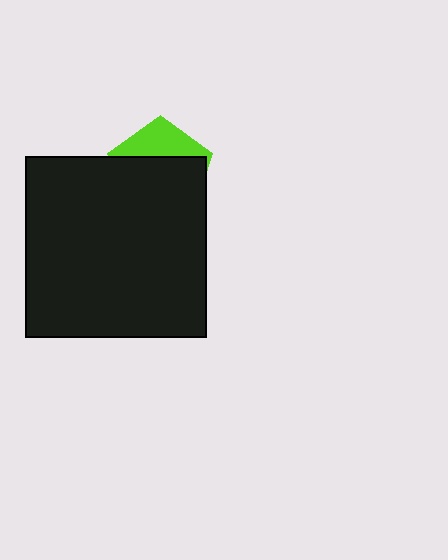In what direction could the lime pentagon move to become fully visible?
The lime pentagon could move up. That would shift it out from behind the black square entirely.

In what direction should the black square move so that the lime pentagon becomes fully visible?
The black square should move down. That is the shortest direction to clear the overlap and leave the lime pentagon fully visible.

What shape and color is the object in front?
The object in front is a black square.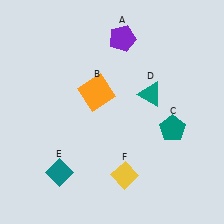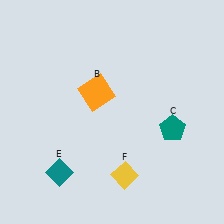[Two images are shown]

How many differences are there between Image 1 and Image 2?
There are 2 differences between the two images.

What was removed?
The purple pentagon (A), the teal triangle (D) were removed in Image 2.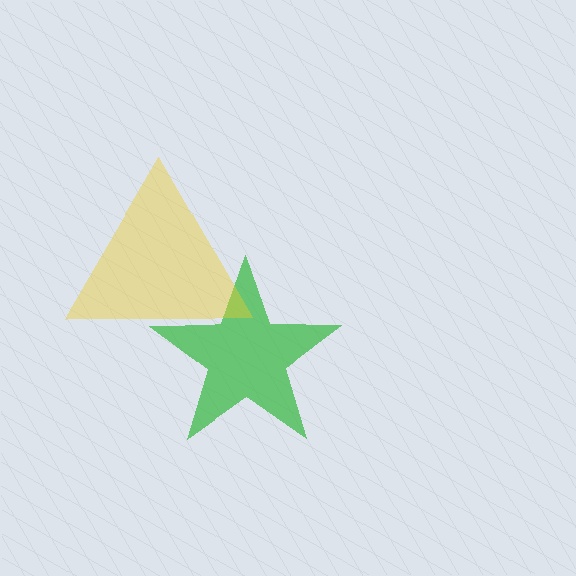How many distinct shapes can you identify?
There are 2 distinct shapes: a green star, a yellow triangle.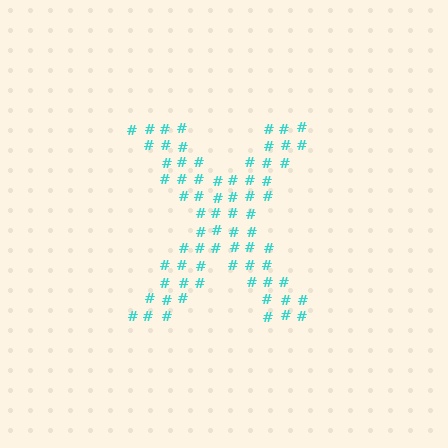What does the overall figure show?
The overall figure shows the letter X.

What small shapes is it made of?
It is made of small hash symbols.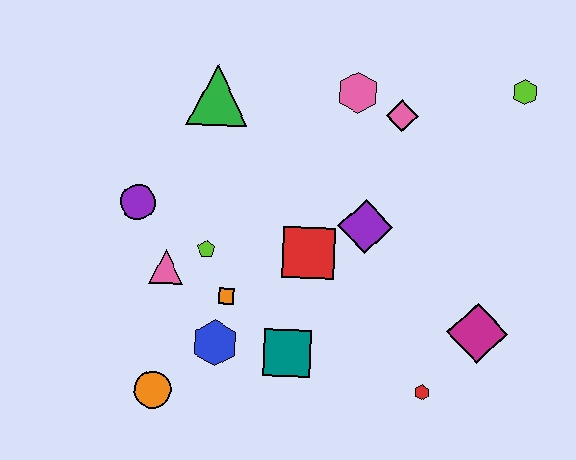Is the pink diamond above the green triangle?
No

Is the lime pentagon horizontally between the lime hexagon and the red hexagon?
No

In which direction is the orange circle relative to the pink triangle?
The orange circle is below the pink triangle.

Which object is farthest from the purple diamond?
The orange circle is farthest from the purple diamond.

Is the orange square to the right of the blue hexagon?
Yes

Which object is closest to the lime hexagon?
The pink diamond is closest to the lime hexagon.